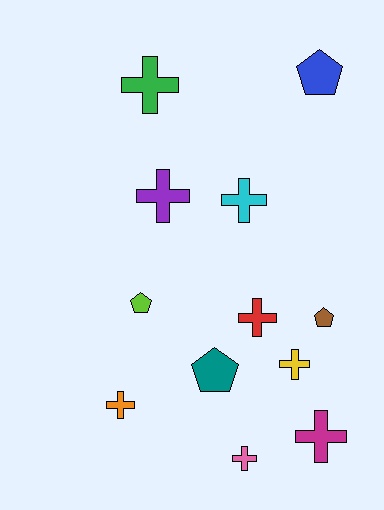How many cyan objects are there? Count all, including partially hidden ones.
There is 1 cyan object.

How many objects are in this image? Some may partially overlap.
There are 12 objects.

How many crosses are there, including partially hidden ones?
There are 8 crosses.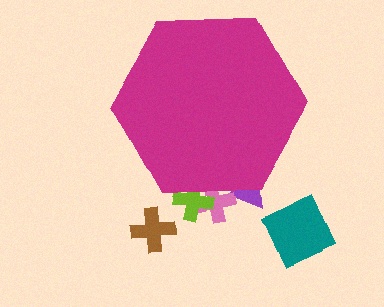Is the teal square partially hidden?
No, the teal square is fully visible.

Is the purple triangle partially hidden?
Yes, the purple triangle is partially hidden behind the magenta hexagon.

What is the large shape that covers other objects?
A magenta hexagon.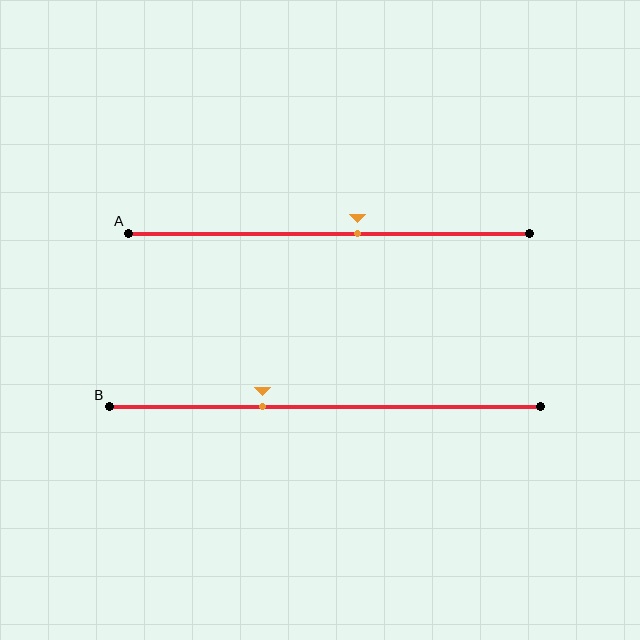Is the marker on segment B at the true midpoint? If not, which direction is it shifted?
No, the marker on segment B is shifted to the left by about 14% of the segment length.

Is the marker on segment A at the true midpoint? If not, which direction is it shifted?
No, the marker on segment A is shifted to the right by about 7% of the segment length.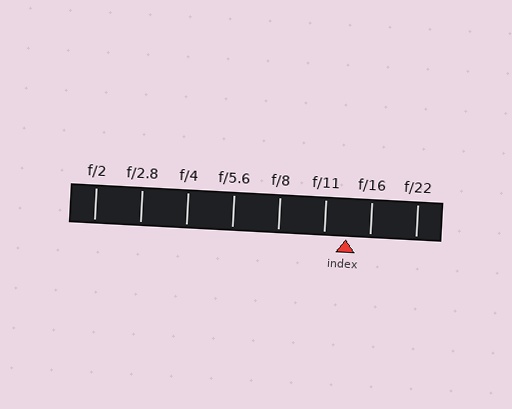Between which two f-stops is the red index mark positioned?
The index mark is between f/11 and f/16.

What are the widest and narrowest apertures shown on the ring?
The widest aperture shown is f/2 and the narrowest is f/22.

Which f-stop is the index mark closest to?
The index mark is closest to f/11.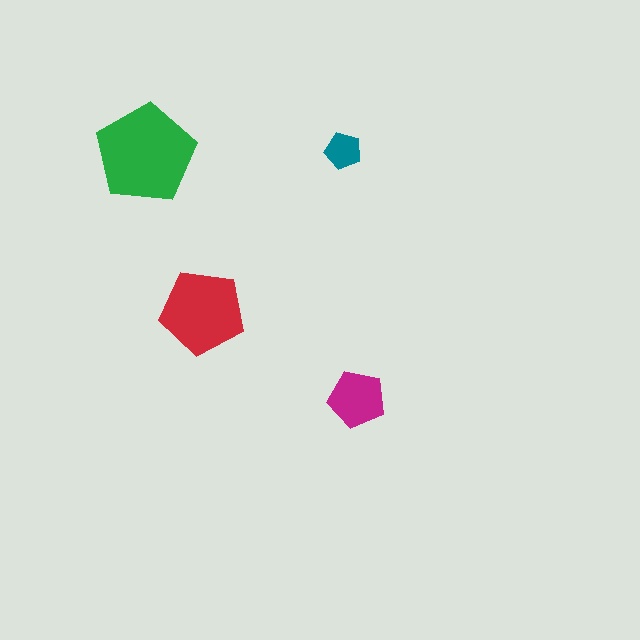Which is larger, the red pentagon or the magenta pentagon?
The red one.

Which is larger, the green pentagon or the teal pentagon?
The green one.